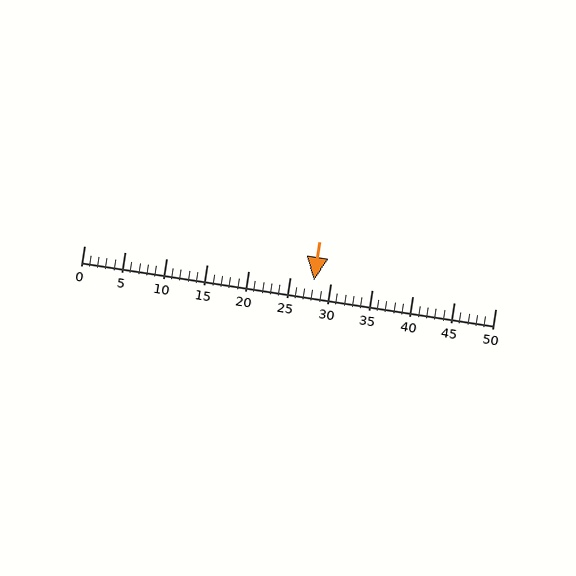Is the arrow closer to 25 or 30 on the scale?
The arrow is closer to 30.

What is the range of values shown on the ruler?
The ruler shows values from 0 to 50.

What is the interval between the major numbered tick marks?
The major tick marks are spaced 5 units apart.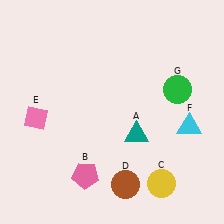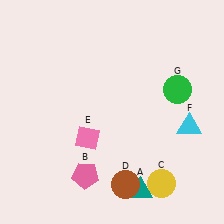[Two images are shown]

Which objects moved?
The objects that moved are: the teal triangle (A), the pink diamond (E).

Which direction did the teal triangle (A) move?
The teal triangle (A) moved down.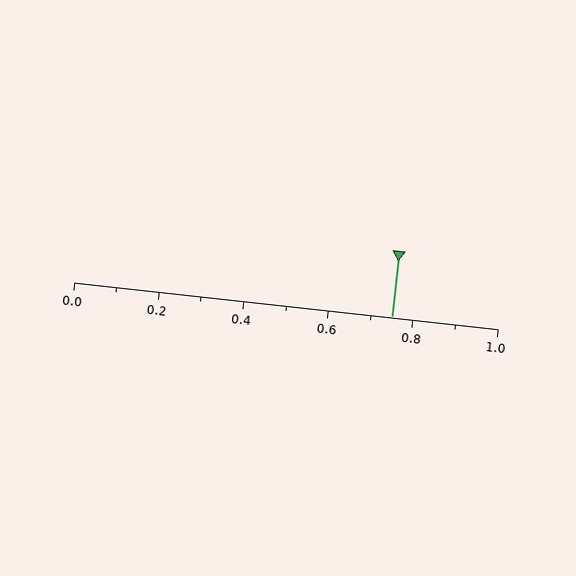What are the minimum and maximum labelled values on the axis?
The axis runs from 0.0 to 1.0.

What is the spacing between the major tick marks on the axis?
The major ticks are spaced 0.2 apart.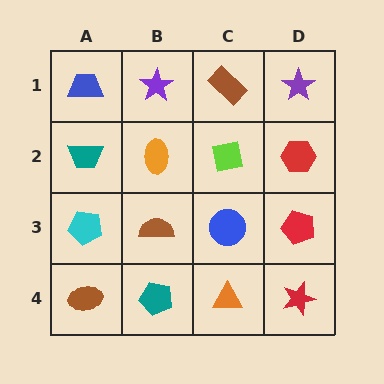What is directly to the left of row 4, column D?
An orange triangle.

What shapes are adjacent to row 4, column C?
A blue circle (row 3, column C), a teal pentagon (row 4, column B), a red star (row 4, column D).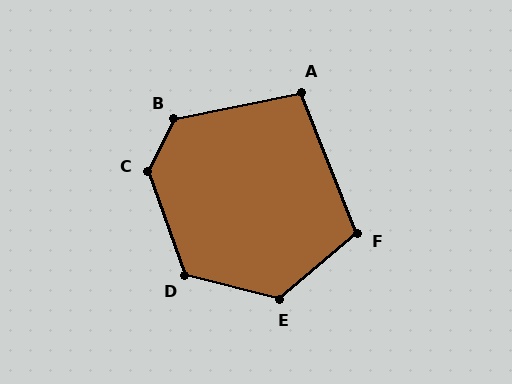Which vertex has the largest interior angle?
C, at approximately 135 degrees.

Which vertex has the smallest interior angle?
A, at approximately 100 degrees.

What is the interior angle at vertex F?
Approximately 109 degrees (obtuse).